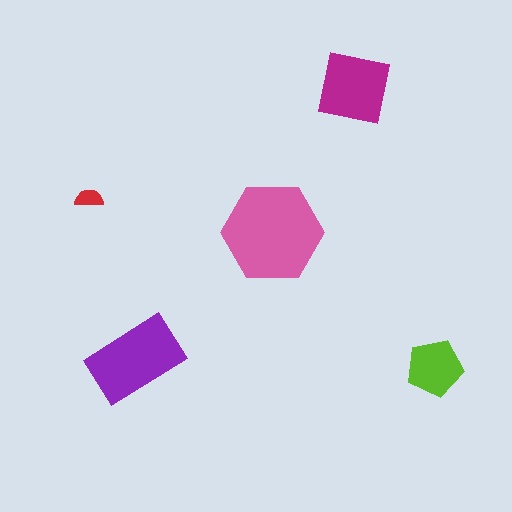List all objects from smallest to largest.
The red semicircle, the lime pentagon, the magenta square, the purple rectangle, the pink hexagon.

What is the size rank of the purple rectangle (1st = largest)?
2nd.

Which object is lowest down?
The lime pentagon is bottommost.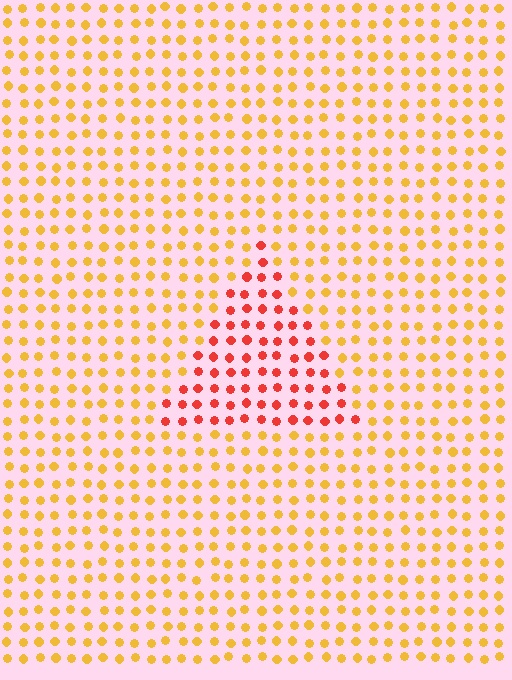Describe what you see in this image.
The image is filled with small yellow elements in a uniform arrangement. A triangle-shaped region is visible where the elements are tinted to a slightly different hue, forming a subtle color boundary.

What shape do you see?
I see a triangle.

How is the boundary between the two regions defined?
The boundary is defined purely by a slight shift in hue (about 42 degrees). Spacing, size, and orientation are identical on both sides.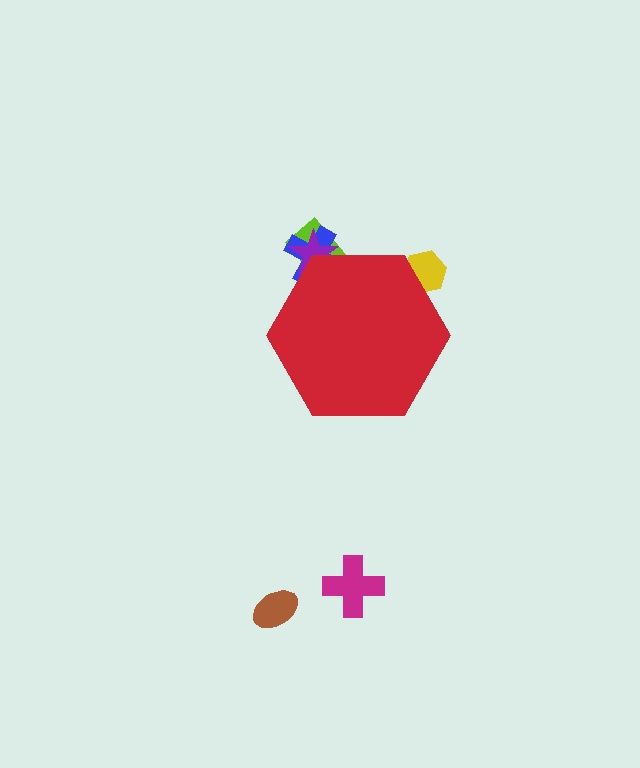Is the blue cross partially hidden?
Yes, the blue cross is partially hidden behind the red hexagon.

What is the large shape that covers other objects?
A red hexagon.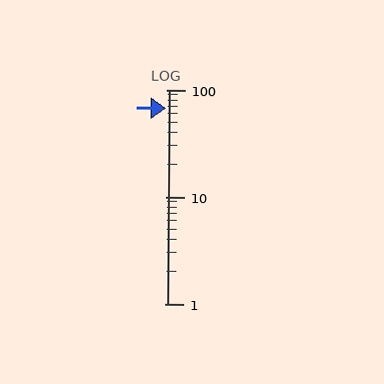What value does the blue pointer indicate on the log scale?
The pointer indicates approximately 67.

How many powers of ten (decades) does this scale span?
The scale spans 2 decades, from 1 to 100.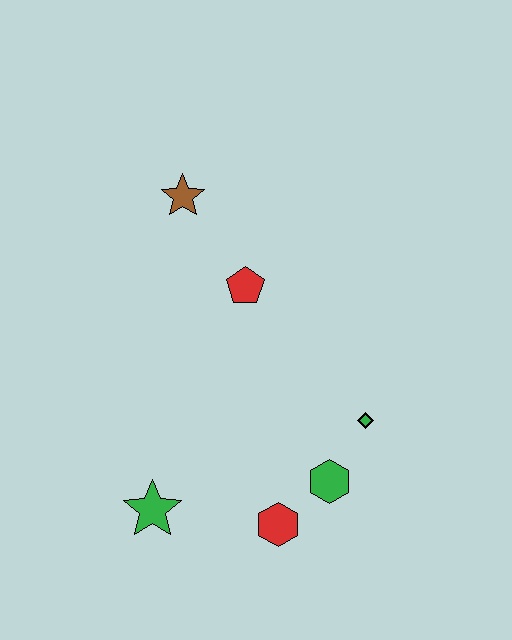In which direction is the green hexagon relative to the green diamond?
The green hexagon is below the green diamond.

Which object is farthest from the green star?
The brown star is farthest from the green star.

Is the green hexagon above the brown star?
No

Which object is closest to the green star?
The red hexagon is closest to the green star.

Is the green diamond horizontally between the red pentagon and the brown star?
No